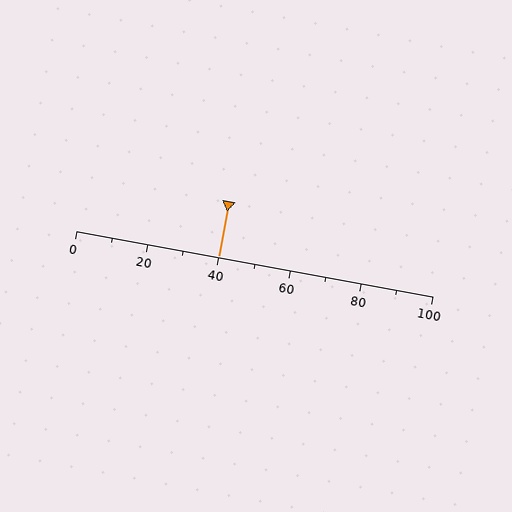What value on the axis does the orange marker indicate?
The marker indicates approximately 40.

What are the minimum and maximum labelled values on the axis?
The axis runs from 0 to 100.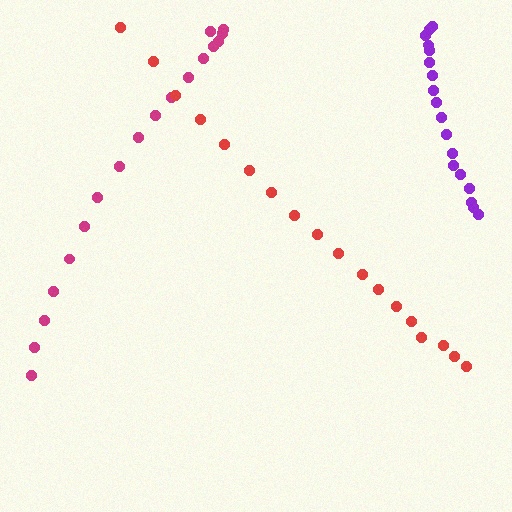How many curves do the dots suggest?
There are 3 distinct paths.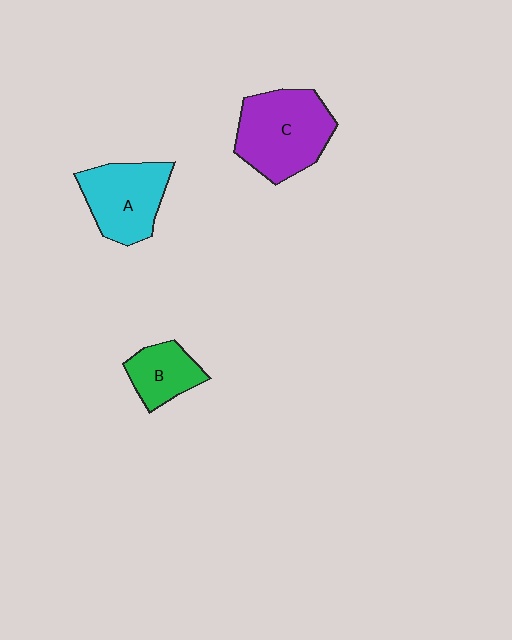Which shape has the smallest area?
Shape B (green).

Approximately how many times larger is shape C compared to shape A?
Approximately 1.2 times.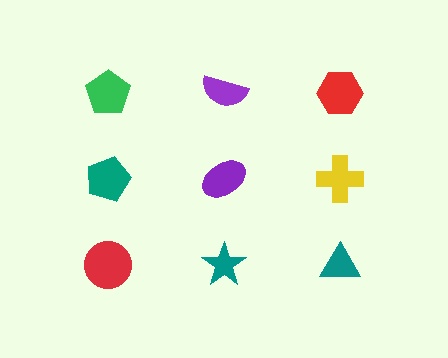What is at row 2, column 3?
A yellow cross.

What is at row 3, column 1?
A red circle.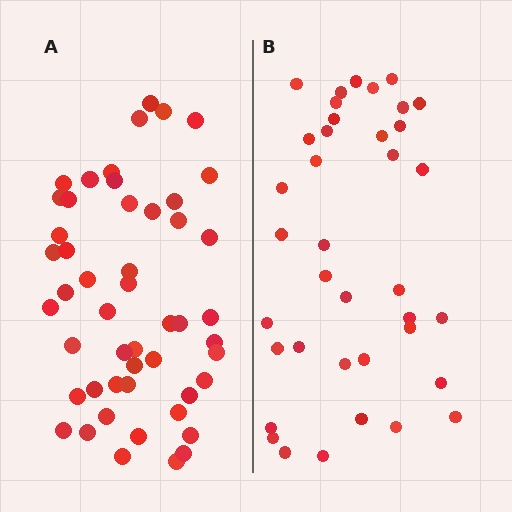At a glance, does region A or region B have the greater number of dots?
Region A (the left region) has more dots.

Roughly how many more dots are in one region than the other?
Region A has roughly 12 or so more dots than region B.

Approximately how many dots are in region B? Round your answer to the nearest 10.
About 40 dots. (The exact count is 38, which rounds to 40.)